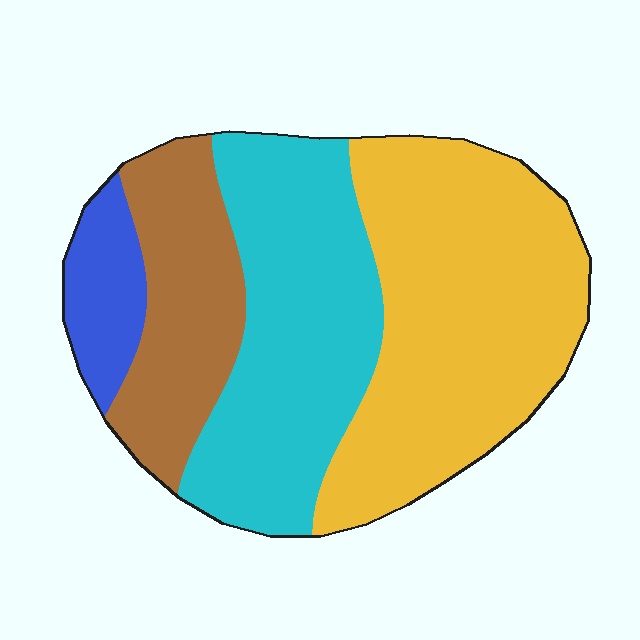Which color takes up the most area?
Yellow, at roughly 40%.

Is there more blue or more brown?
Brown.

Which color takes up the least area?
Blue, at roughly 10%.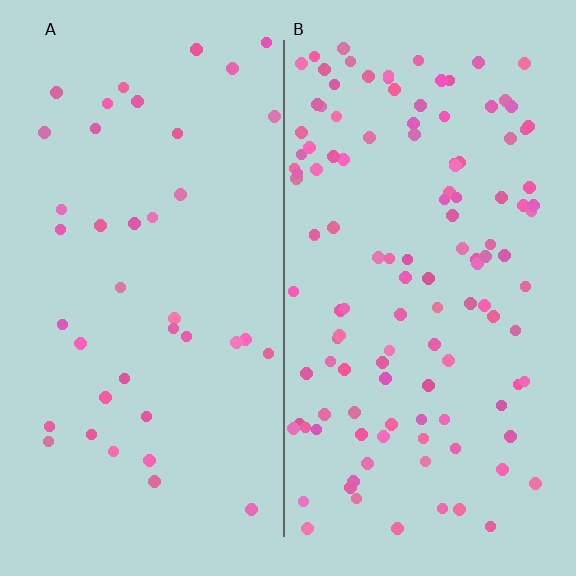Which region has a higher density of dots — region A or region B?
B (the right).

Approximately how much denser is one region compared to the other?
Approximately 3.1× — region B over region A.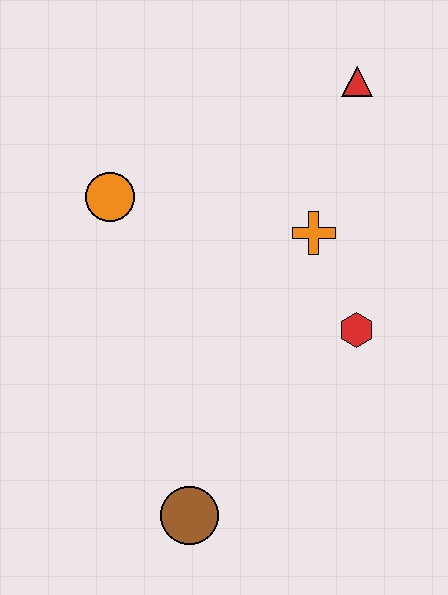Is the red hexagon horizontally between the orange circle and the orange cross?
No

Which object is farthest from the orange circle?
The brown circle is farthest from the orange circle.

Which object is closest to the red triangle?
The orange cross is closest to the red triangle.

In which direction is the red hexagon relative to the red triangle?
The red hexagon is below the red triangle.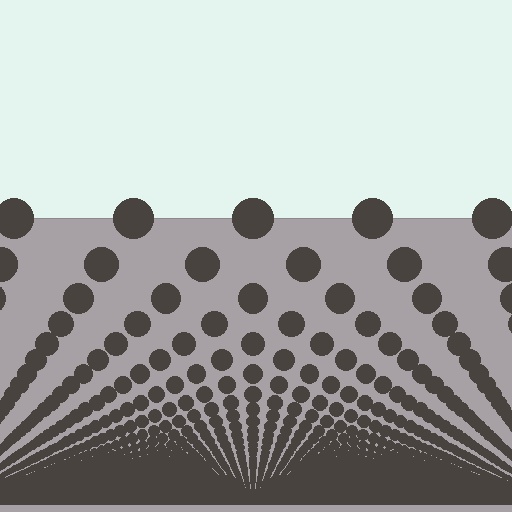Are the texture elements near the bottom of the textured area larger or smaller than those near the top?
Smaller. The gradient is inverted — elements near the bottom are smaller and denser.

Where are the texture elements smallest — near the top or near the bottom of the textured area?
Near the bottom.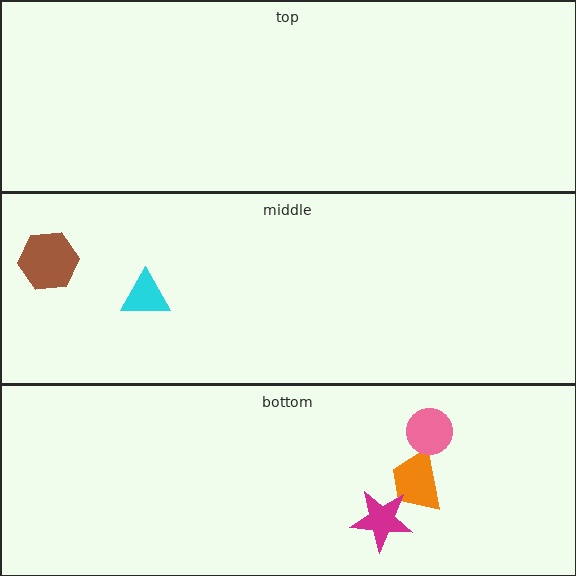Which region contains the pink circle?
The bottom region.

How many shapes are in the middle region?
2.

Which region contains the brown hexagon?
The middle region.